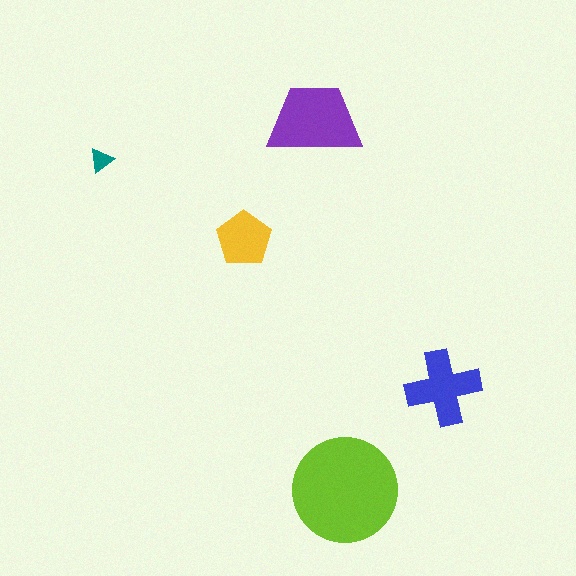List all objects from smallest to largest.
The teal triangle, the yellow pentagon, the blue cross, the purple trapezoid, the lime circle.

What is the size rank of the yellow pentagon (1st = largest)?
4th.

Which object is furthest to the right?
The blue cross is rightmost.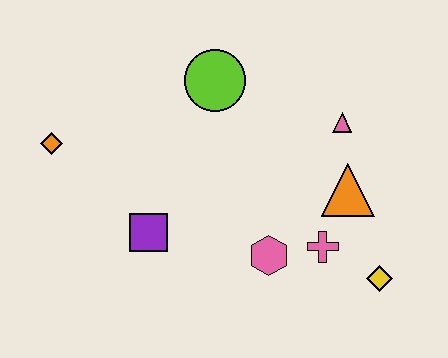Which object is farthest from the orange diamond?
The yellow diamond is farthest from the orange diamond.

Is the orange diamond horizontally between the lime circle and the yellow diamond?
No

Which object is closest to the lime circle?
The pink triangle is closest to the lime circle.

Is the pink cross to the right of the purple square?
Yes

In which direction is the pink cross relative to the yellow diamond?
The pink cross is to the left of the yellow diamond.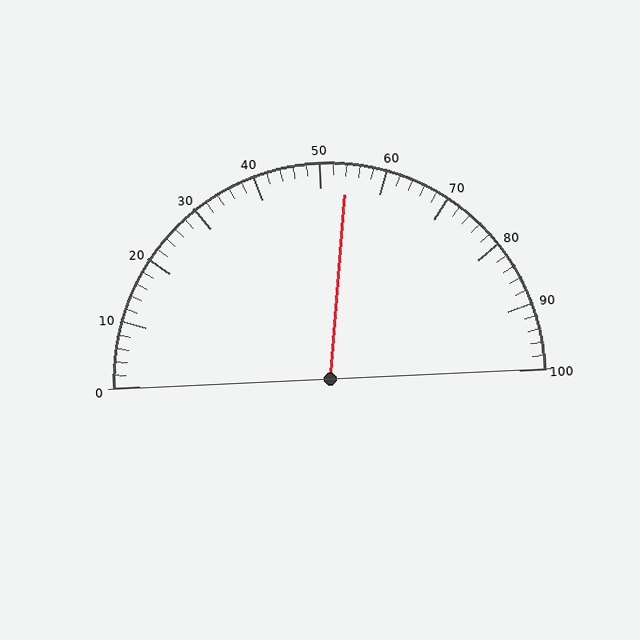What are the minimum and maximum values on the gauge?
The gauge ranges from 0 to 100.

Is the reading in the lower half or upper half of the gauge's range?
The reading is in the upper half of the range (0 to 100).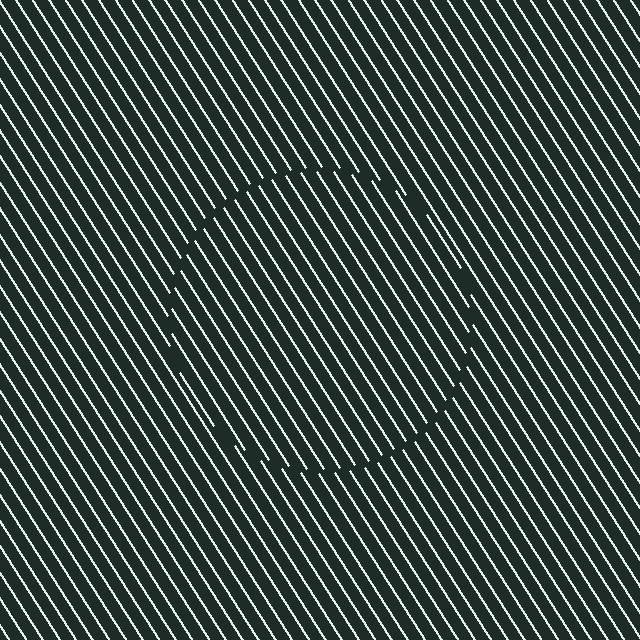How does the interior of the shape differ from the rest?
The interior of the shape contains the same grating, shifted by half a period — the contour is defined by the phase discontinuity where line-ends from the inner and outer gratings abut.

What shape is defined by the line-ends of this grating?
An illusory circle. The interior of the shape contains the same grating, shifted by half a period — the contour is defined by the phase discontinuity where line-ends from the inner and outer gratings abut.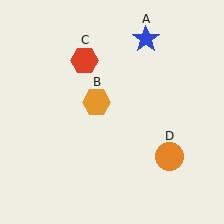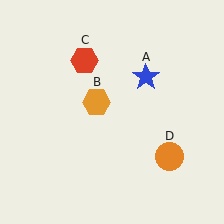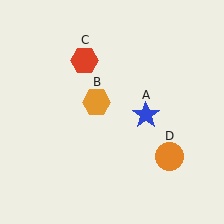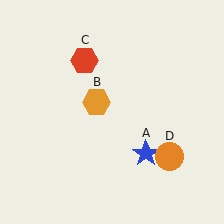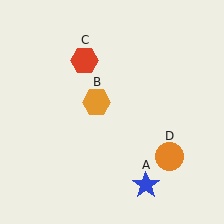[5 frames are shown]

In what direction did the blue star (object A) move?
The blue star (object A) moved down.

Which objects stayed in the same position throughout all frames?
Orange hexagon (object B) and red hexagon (object C) and orange circle (object D) remained stationary.